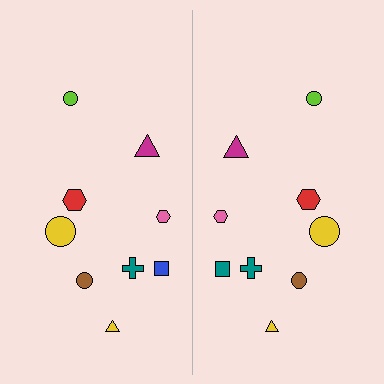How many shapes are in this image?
There are 18 shapes in this image.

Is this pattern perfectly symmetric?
No, the pattern is not perfectly symmetric. The teal square on the right side breaks the symmetry — its mirror counterpart is blue.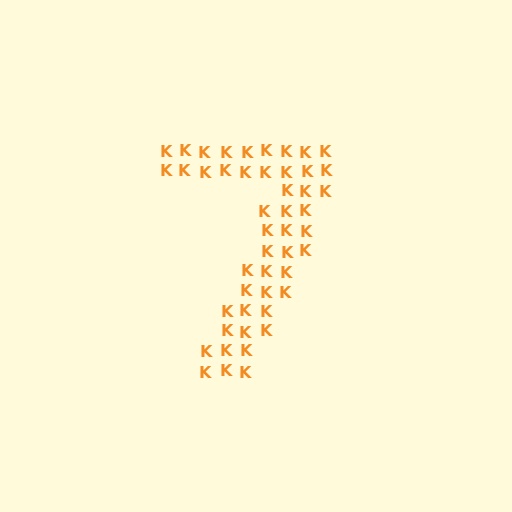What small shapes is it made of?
It is made of small letter K's.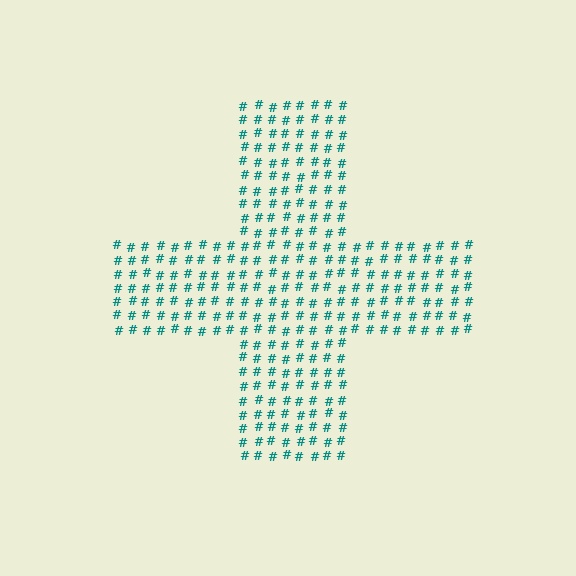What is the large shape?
The large shape is a cross.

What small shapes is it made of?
It is made of small hash symbols.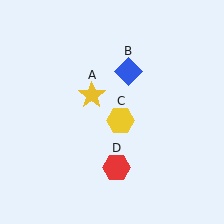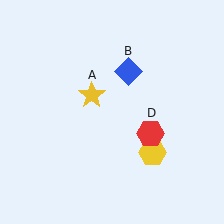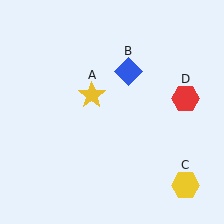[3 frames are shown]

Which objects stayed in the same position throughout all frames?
Yellow star (object A) and blue diamond (object B) remained stationary.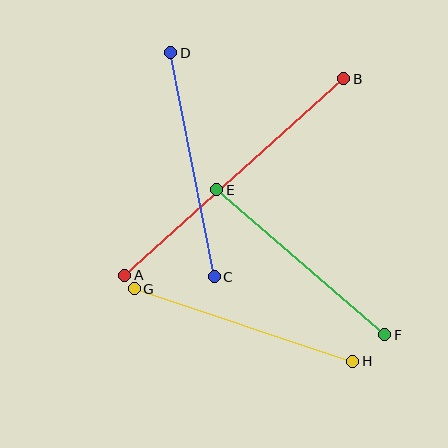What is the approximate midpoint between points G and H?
The midpoint is at approximately (244, 325) pixels.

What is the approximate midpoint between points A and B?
The midpoint is at approximately (234, 177) pixels.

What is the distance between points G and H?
The distance is approximately 230 pixels.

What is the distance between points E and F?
The distance is approximately 222 pixels.